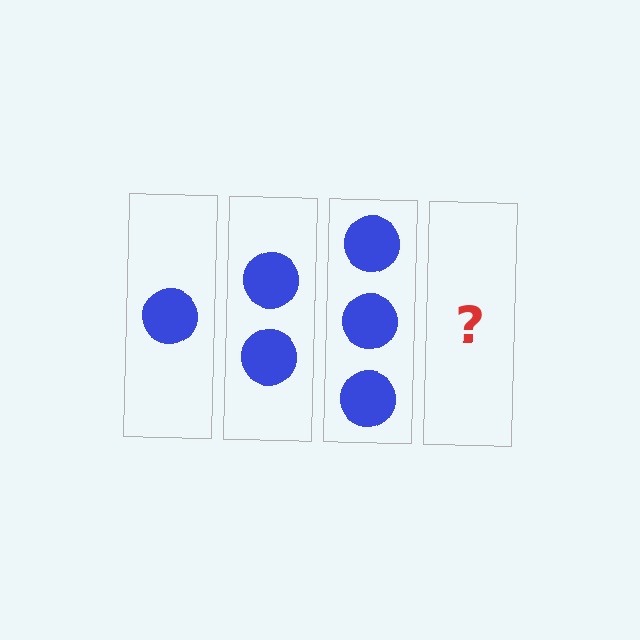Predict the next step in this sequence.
The next step is 4 circles.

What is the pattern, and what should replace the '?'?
The pattern is that each step adds one more circle. The '?' should be 4 circles.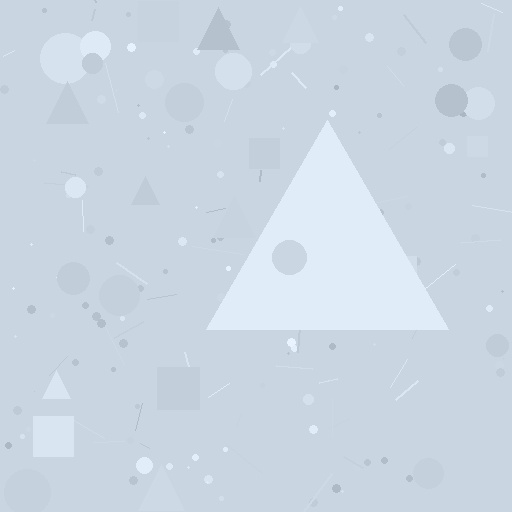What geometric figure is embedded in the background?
A triangle is embedded in the background.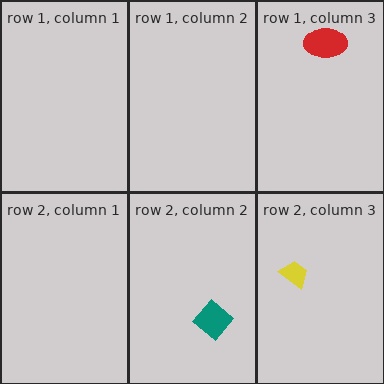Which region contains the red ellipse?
The row 1, column 3 region.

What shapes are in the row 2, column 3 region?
The yellow trapezoid.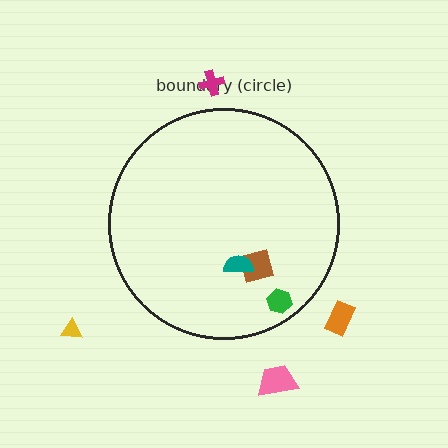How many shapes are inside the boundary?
3 inside, 4 outside.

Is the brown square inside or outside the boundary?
Inside.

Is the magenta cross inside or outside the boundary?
Outside.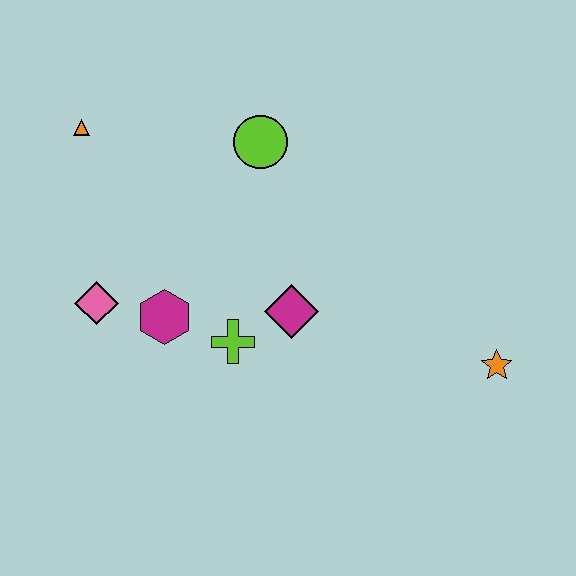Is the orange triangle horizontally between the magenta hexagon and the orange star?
No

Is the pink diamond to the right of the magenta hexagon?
No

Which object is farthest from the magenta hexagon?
The orange star is farthest from the magenta hexagon.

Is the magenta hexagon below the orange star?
No